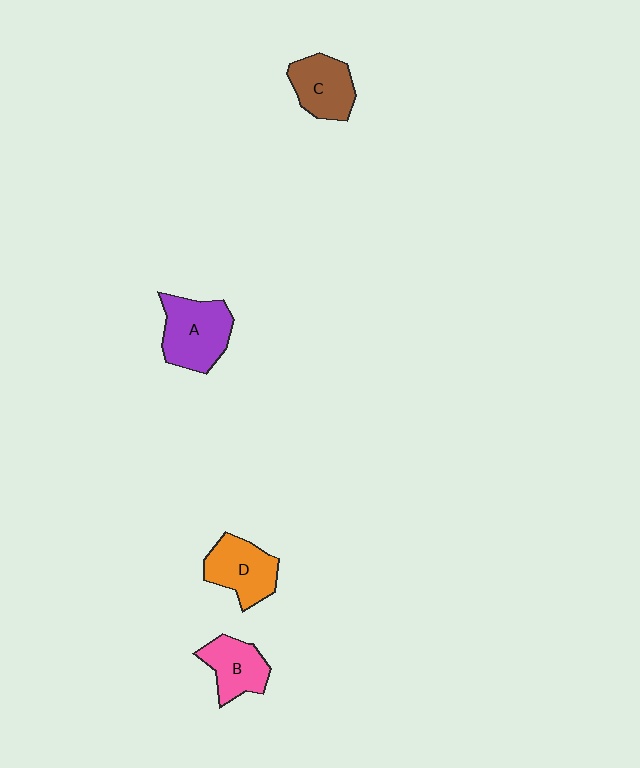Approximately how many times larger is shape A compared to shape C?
Approximately 1.3 times.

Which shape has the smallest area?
Shape B (pink).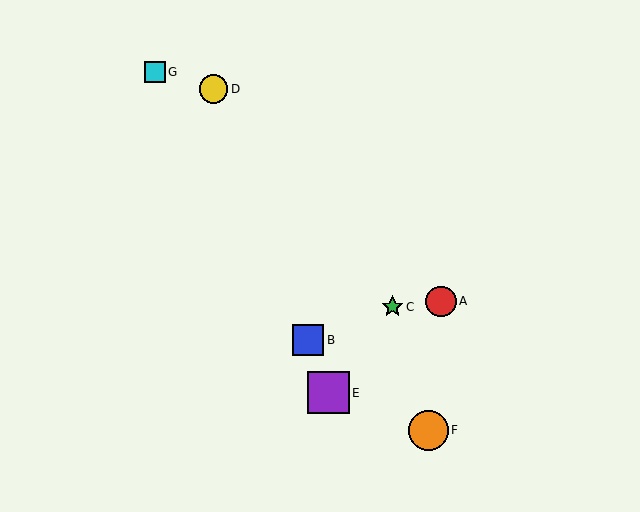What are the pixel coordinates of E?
Object E is at (328, 393).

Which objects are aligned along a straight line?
Objects B, D, E are aligned along a straight line.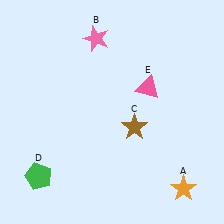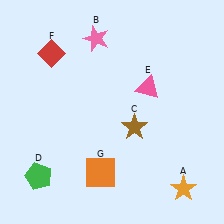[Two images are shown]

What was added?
A red diamond (F), an orange square (G) were added in Image 2.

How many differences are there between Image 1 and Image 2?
There are 2 differences between the two images.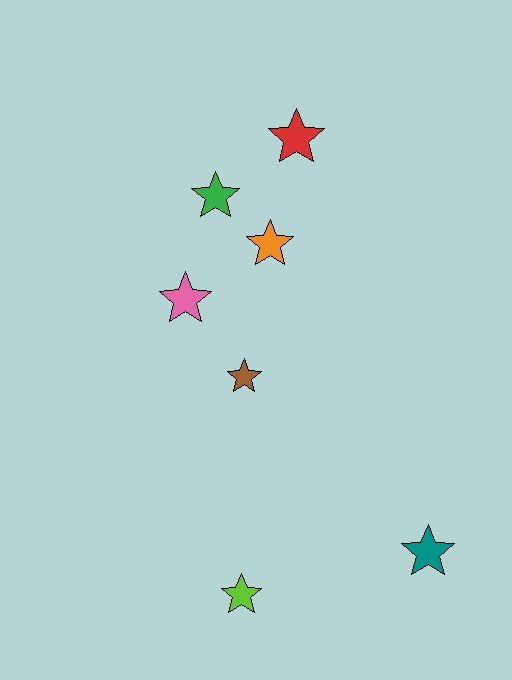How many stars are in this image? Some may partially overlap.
There are 7 stars.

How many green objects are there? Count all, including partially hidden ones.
There is 1 green object.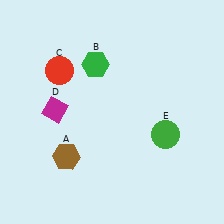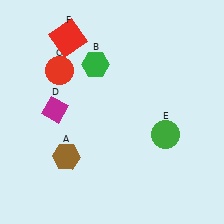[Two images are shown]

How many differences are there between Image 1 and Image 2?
There is 1 difference between the two images.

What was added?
A red square (F) was added in Image 2.